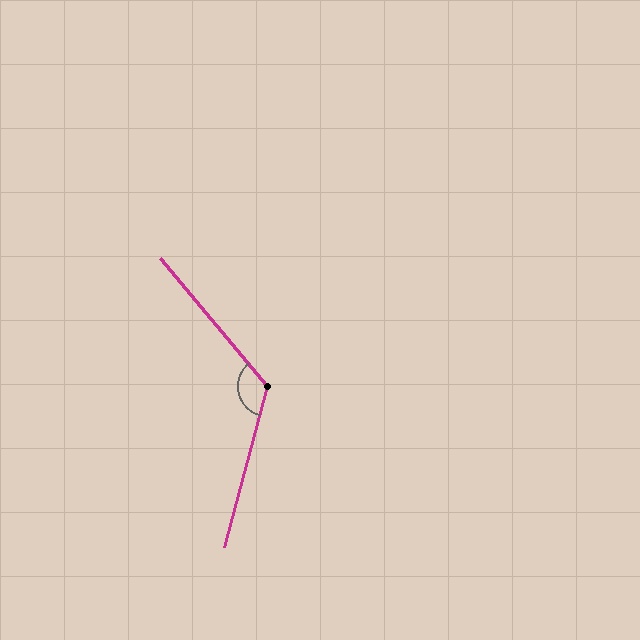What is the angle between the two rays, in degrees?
Approximately 126 degrees.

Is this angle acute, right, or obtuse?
It is obtuse.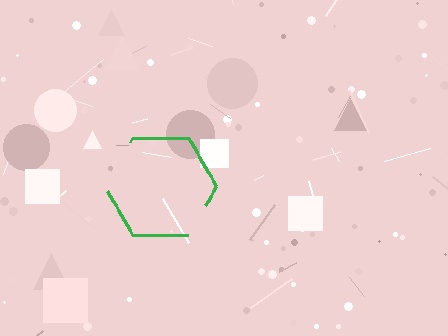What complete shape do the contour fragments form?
The contour fragments form a hexagon.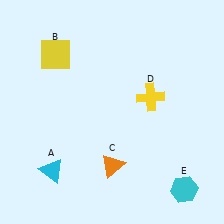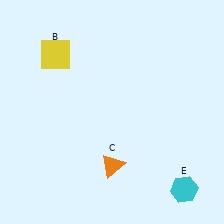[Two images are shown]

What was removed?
The yellow cross (D), the cyan triangle (A) were removed in Image 2.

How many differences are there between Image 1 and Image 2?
There are 2 differences between the two images.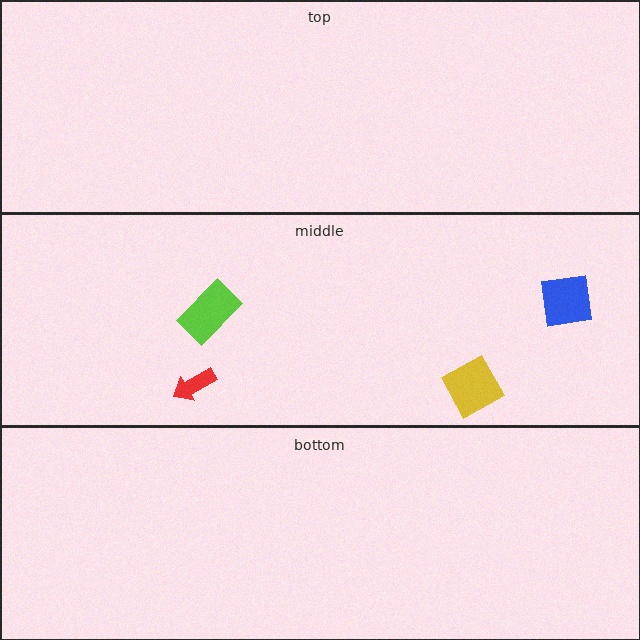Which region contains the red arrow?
The middle region.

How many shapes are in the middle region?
4.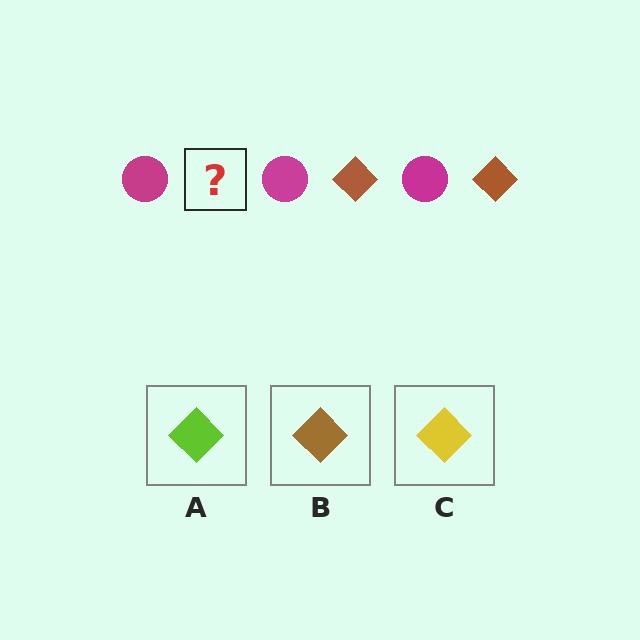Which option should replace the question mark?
Option B.